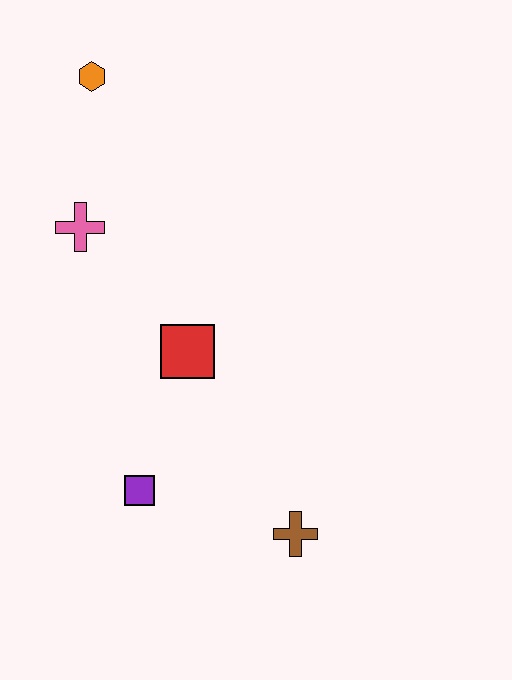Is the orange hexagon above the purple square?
Yes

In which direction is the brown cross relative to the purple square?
The brown cross is to the right of the purple square.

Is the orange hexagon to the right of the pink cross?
Yes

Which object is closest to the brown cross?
The purple square is closest to the brown cross.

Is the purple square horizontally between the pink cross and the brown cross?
Yes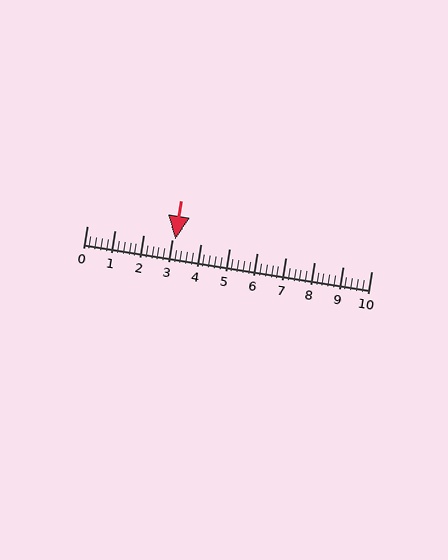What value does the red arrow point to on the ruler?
The red arrow points to approximately 3.1.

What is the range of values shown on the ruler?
The ruler shows values from 0 to 10.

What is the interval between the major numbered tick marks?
The major tick marks are spaced 1 units apart.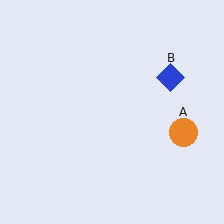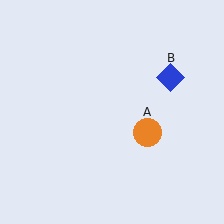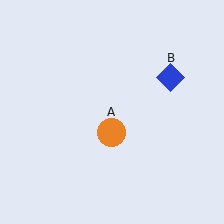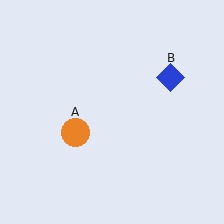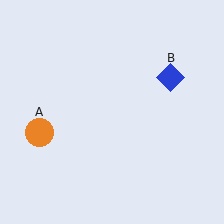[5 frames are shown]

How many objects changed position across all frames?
1 object changed position: orange circle (object A).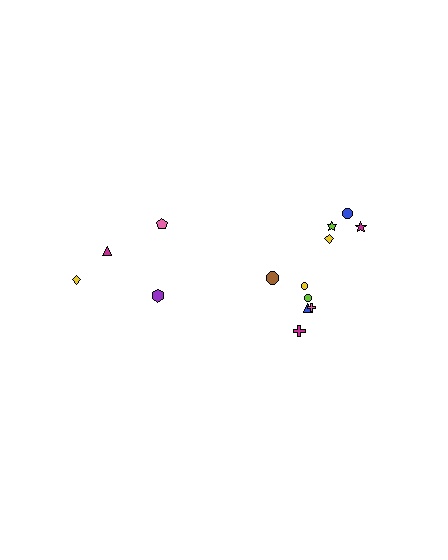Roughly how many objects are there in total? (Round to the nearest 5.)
Roughly 15 objects in total.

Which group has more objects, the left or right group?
The right group.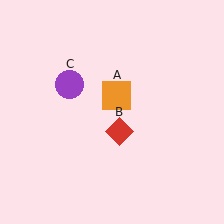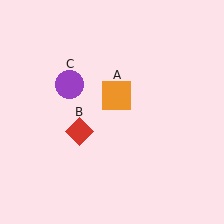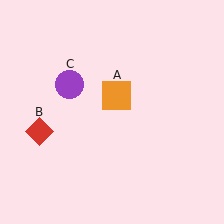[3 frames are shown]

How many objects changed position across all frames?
1 object changed position: red diamond (object B).